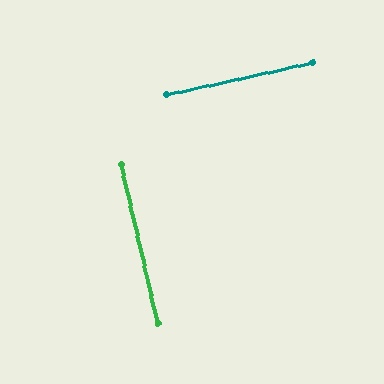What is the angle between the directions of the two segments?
Approximately 90 degrees.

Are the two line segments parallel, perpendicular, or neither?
Perpendicular — they meet at approximately 90°.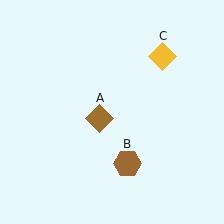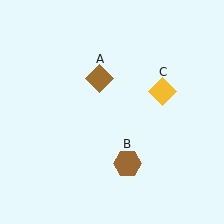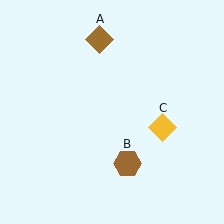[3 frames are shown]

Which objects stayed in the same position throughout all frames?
Brown hexagon (object B) remained stationary.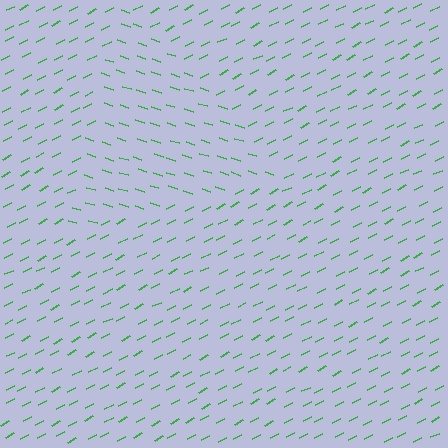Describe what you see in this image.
The image is filled with small green line segments. A triangle region in the image has lines oriented differently from the surrounding lines, creating a visible texture boundary.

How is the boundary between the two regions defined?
The boundary is defined purely by a change in line orientation (approximately 45 degrees difference). All lines are the same color and thickness.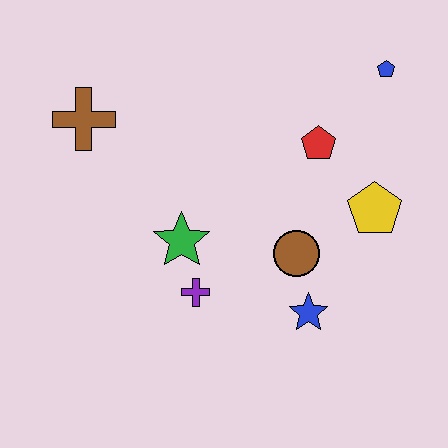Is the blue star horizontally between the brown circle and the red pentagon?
Yes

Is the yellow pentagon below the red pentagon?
Yes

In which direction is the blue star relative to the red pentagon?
The blue star is below the red pentagon.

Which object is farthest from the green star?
The blue pentagon is farthest from the green star.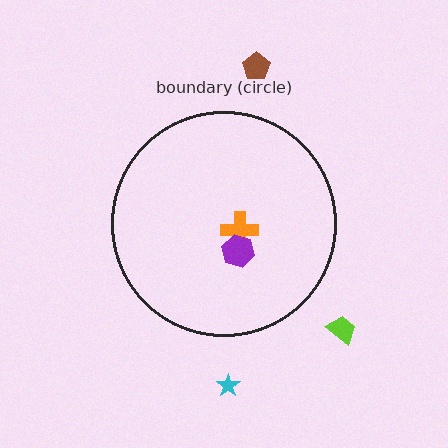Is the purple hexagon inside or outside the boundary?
Inside.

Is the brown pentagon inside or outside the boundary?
Outside.